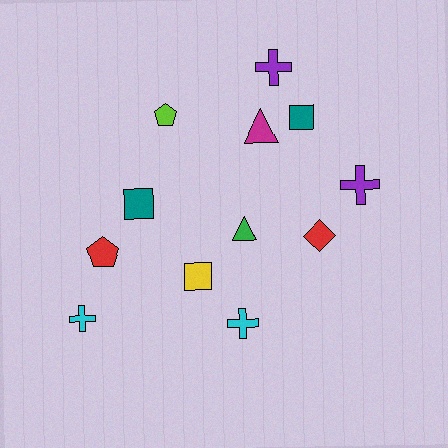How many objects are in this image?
There are 12 objects.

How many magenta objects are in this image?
There is 1 magenta object.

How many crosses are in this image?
There are 4 crosses.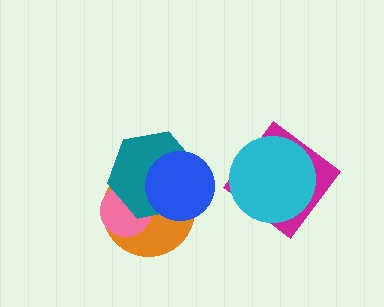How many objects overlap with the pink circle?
2 objects overlap with the pink circle.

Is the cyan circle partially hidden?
No, no other shape covers it.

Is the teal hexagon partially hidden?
Yes, it is partially covered by another shape.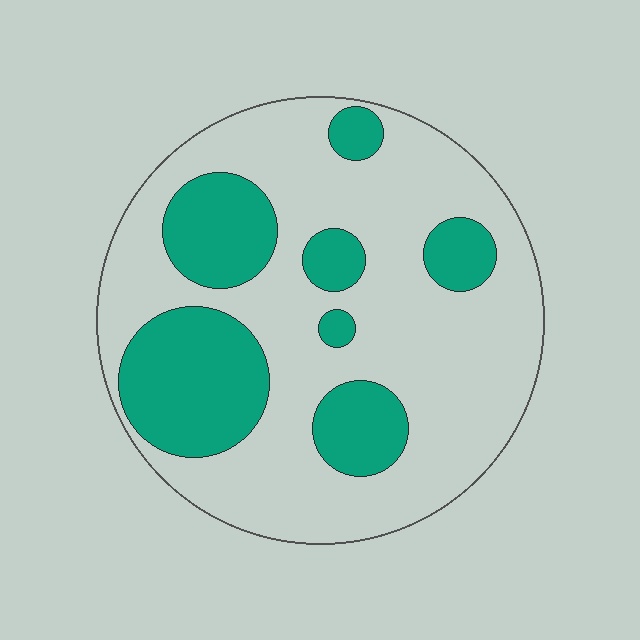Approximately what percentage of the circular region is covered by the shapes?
Approximately 30%.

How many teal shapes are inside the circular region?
7.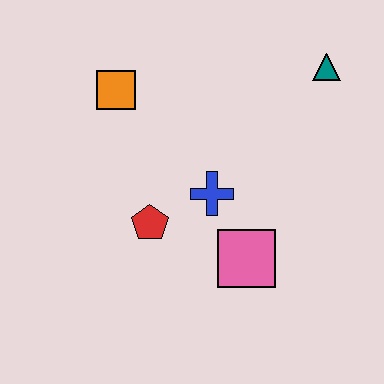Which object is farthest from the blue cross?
The teal triangle is farthest from the blue cross.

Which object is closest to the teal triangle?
The blue cross is closest to the teal triangle.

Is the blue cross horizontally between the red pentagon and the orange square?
No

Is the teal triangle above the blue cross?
Yes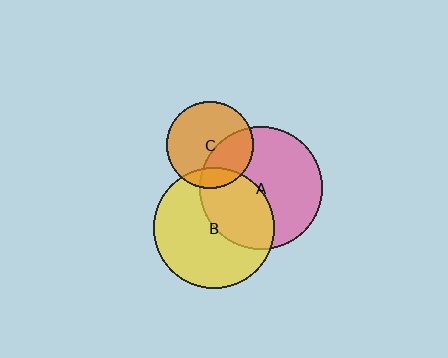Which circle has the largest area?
Circle A (pink).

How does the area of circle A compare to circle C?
Approximately 2.0 times.